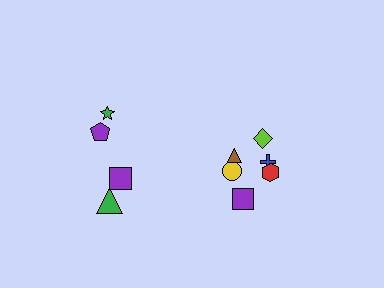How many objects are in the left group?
There are 4 objects.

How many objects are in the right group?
There are 6 objects.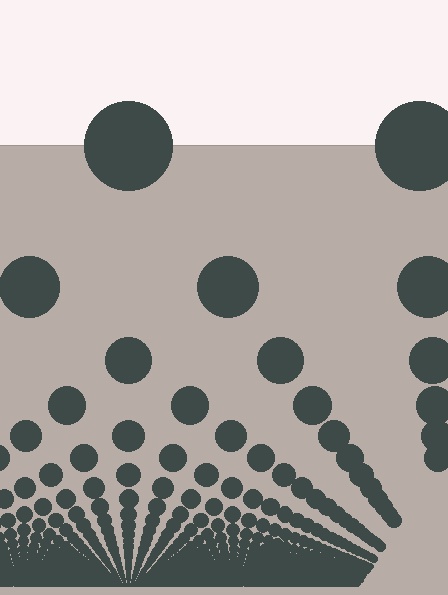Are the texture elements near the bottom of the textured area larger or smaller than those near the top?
Smaller. The gradient is inverted — elements near the bottom are smaller and denser.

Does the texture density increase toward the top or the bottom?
Density increases toward the bottom.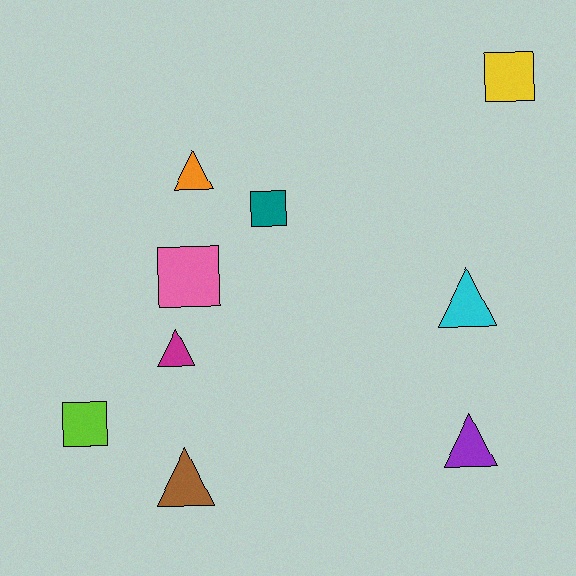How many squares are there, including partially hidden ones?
There are 4 squares.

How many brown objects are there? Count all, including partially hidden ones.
There is 1 brown object.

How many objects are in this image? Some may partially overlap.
There are 9 objects.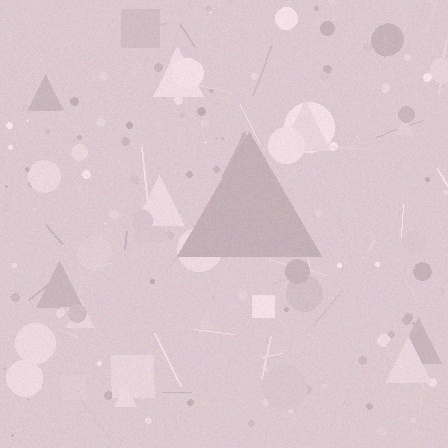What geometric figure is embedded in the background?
A triangle is embedded in the background.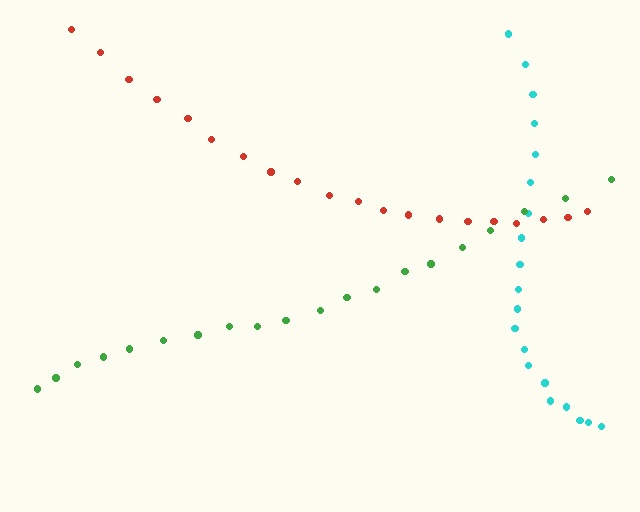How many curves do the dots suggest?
There are 3 distinct paths.